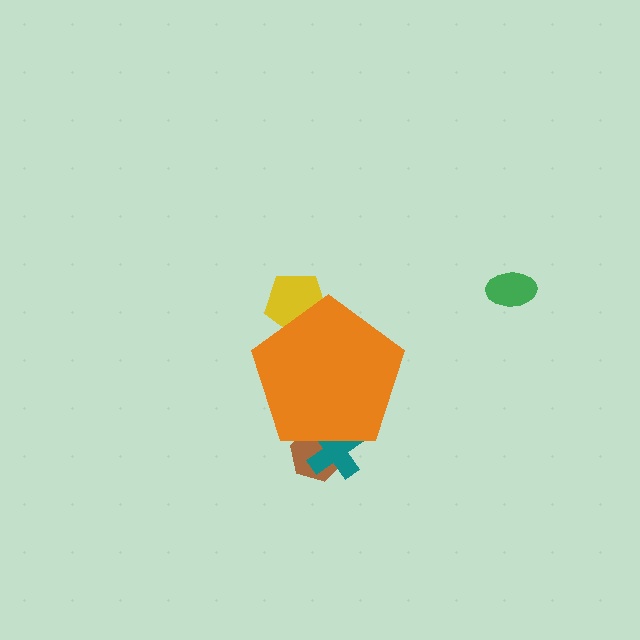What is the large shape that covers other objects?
An orange pentagon.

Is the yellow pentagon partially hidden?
Yes, the yellow pentagon is partially hidden behind the orange pentagon.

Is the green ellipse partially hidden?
No, the green ellipse is fully visible.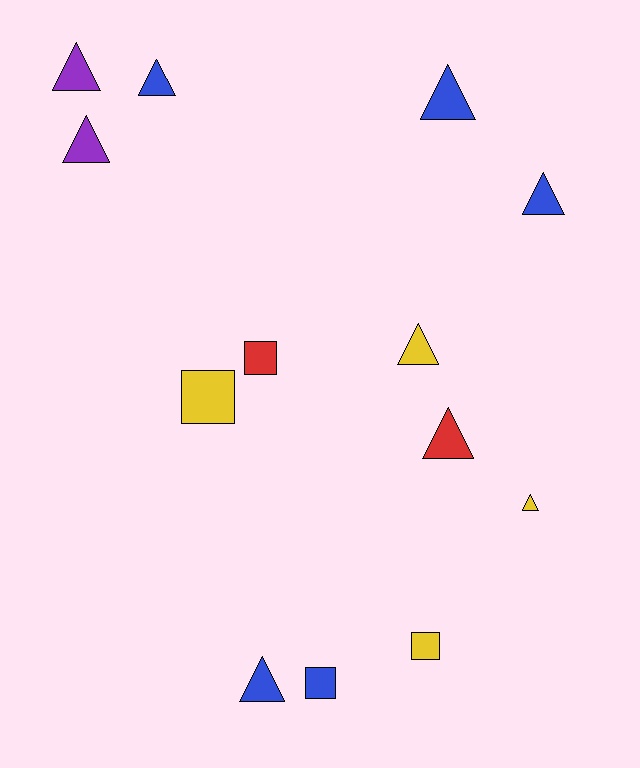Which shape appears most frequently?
Triangle, with 9 objects.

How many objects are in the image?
There are 13 objects.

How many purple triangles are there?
There are 2 purple triangles.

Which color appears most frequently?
Blue, with 5 objects.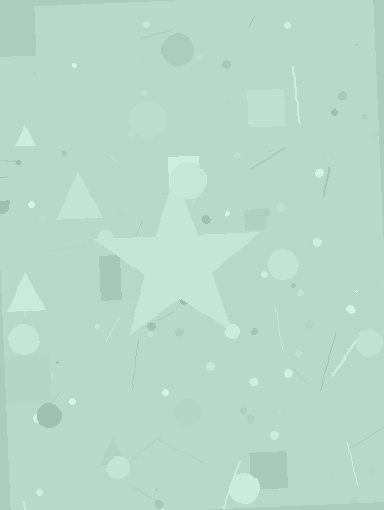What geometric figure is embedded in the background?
A star is embedded in the background.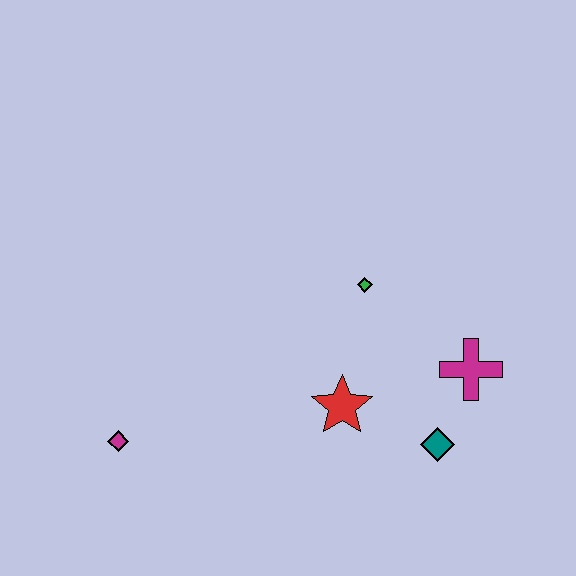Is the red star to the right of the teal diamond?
No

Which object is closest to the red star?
The teal diamond is closest to the red star.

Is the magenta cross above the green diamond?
No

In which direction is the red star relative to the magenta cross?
The red star is to the left of the magenta cross.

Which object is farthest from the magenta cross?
The magenta diamond is farthest from the magenta cross.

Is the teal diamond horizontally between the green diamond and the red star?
No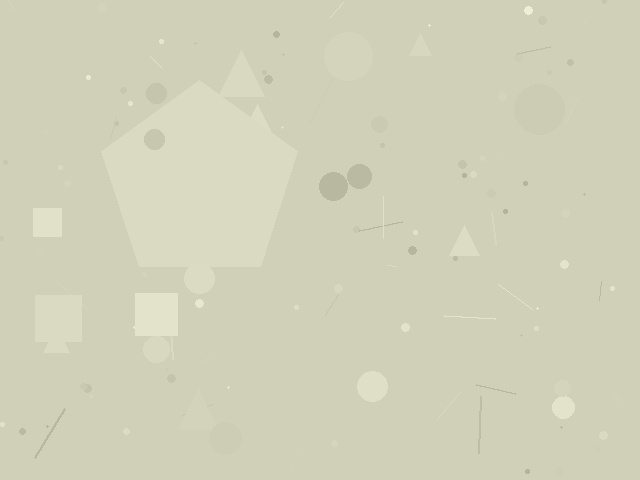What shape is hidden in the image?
A pentagon is hidden in the image.